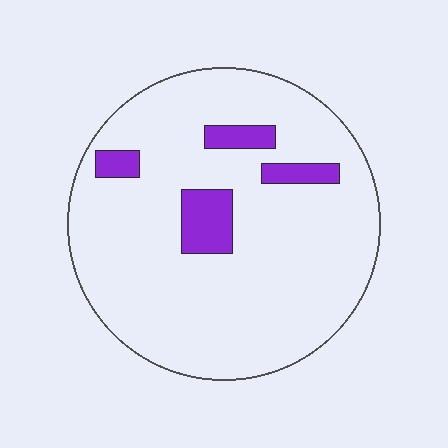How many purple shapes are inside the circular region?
4.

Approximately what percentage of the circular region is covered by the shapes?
Approximately 10%.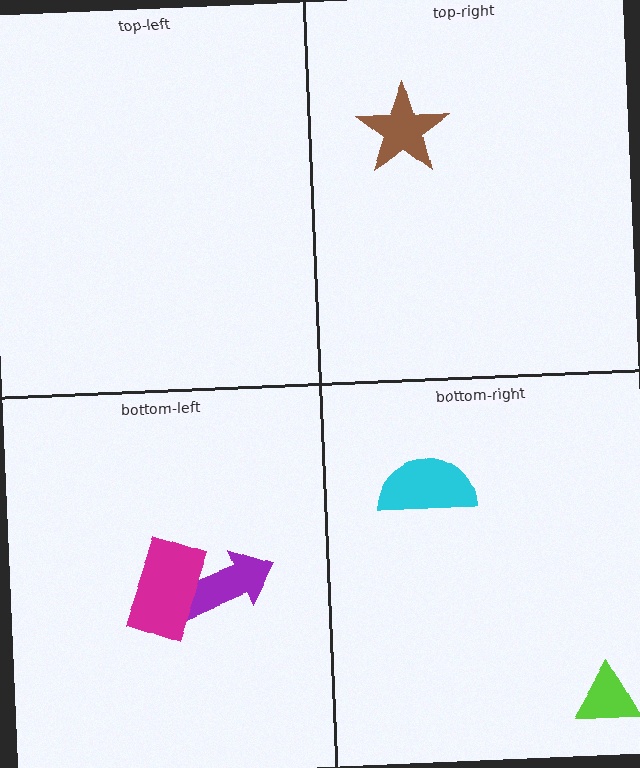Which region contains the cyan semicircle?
The bottom-right region.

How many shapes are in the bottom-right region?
2.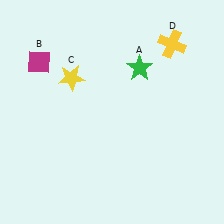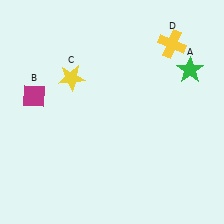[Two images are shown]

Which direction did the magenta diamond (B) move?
The magenta diamond (B) moved down.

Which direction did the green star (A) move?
The green star (A) moved right.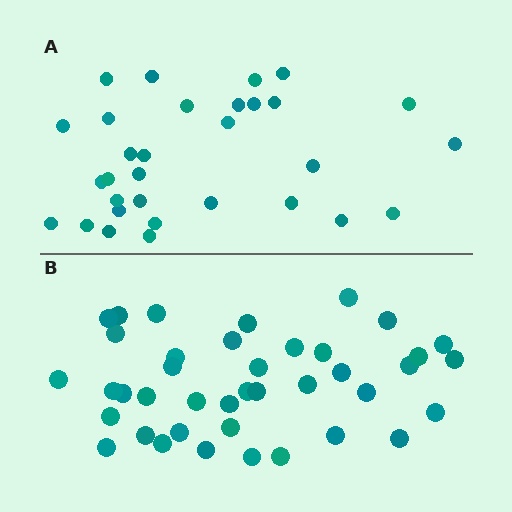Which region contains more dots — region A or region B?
Region B (the bottom region) has more dots.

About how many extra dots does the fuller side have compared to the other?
Region B has roughly 8 or so more dots than region A.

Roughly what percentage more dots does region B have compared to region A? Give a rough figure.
About 30% more.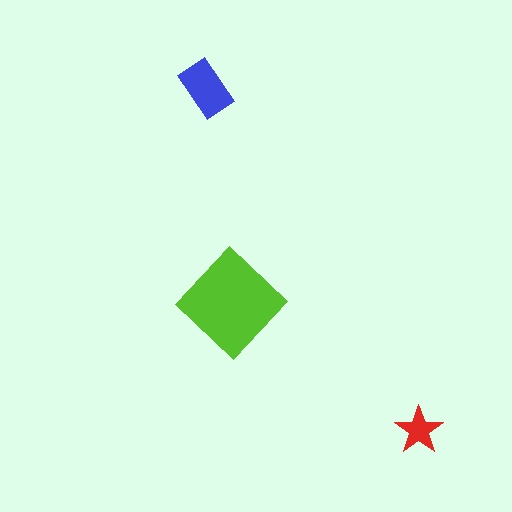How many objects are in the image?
There are 3 objects in the image.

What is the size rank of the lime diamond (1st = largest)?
1st.